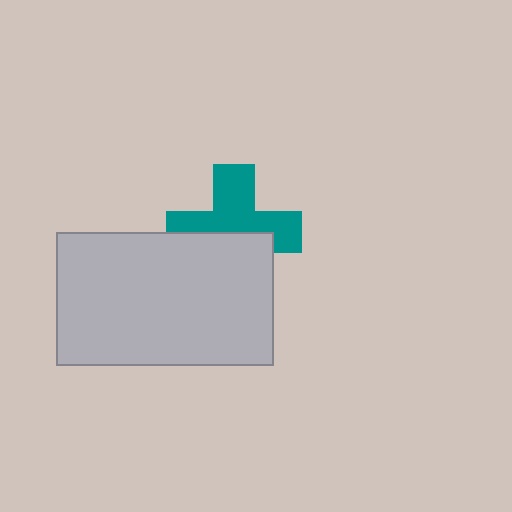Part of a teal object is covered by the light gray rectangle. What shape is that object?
It is a cross.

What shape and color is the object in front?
The object in front is a light gray rectangle.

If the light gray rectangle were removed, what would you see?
You would see the complete teal cross.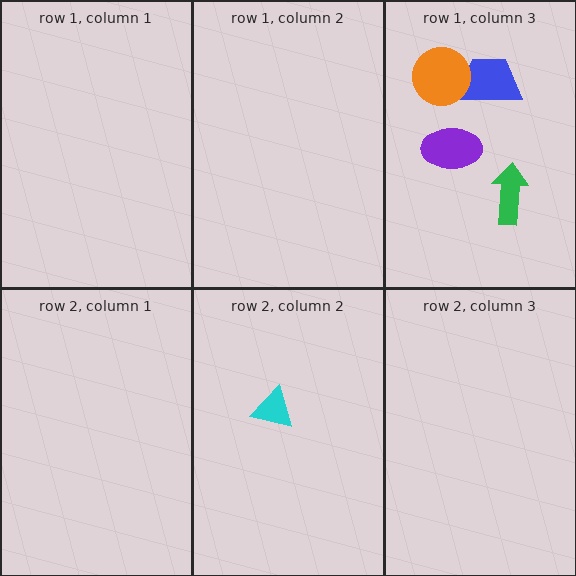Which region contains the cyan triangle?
The row 2, column 2 region.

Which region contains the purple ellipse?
The row 1, column 3 region.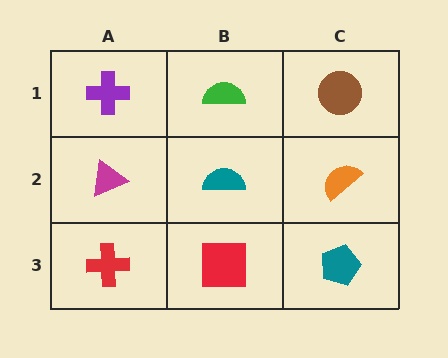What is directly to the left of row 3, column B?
A red cross.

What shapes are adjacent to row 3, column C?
An orange semicircle (row 2, column C), a red square (row 3, column B).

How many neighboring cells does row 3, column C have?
2.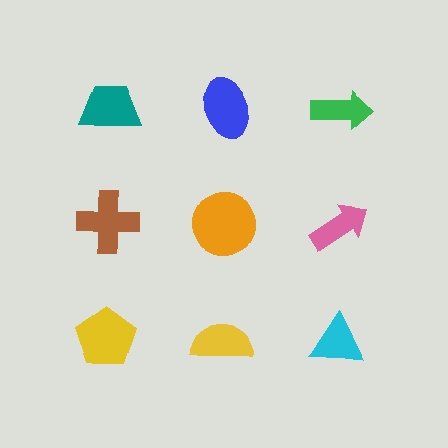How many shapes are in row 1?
3 shapes.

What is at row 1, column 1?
A teal trapezoid.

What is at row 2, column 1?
A brown cross.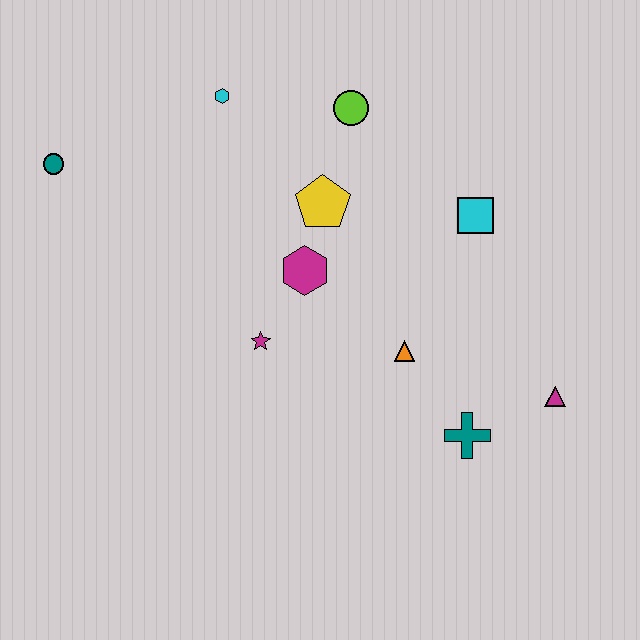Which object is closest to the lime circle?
The yellow pentagon is closest to the lime circle.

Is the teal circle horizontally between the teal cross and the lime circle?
No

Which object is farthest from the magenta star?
The magenta triangle is farthest from the magenta star.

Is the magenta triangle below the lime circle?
Yes